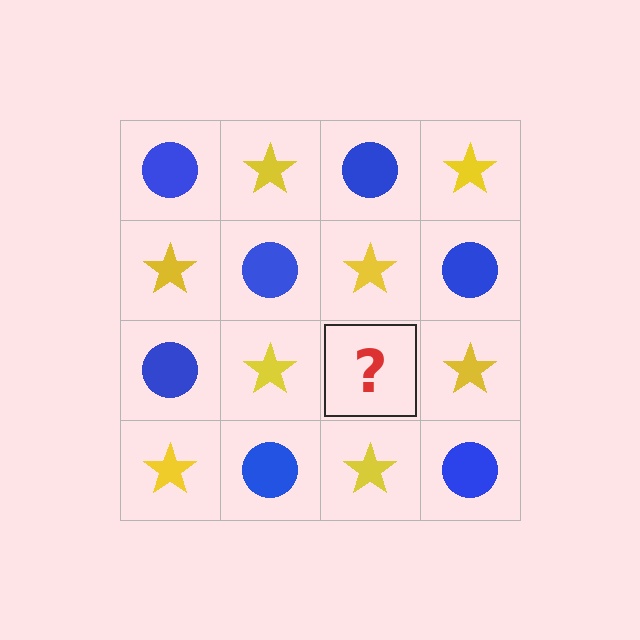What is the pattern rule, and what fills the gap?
The rule is that it alternates blue circle and yellow star in a checkerboard pattern. The gap should be filled with a blue circle.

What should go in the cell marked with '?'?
The missing cell should contain a blue circle.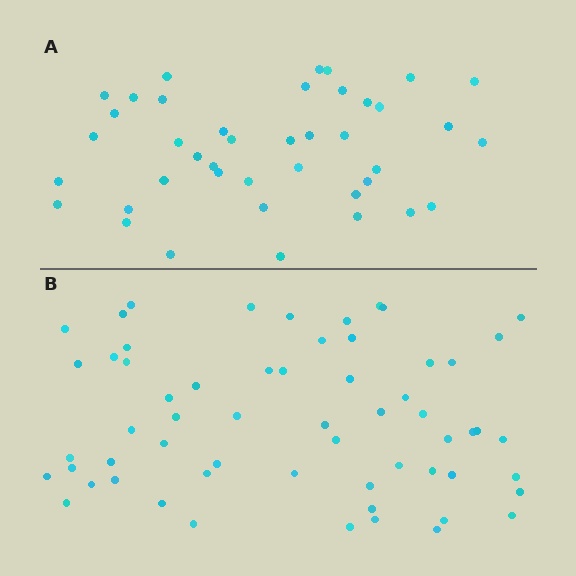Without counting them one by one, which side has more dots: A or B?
Region B (the bottom region) has more dots.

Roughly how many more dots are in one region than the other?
Region B has approximately 20 more dots than region A.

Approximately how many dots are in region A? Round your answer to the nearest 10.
About 40 dots. (The exact count is 41, which rounds to 40.)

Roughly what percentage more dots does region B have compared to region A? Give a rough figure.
About 45% more.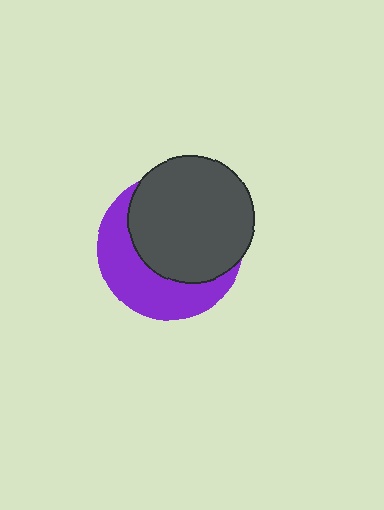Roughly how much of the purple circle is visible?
A small part of it is visible (roughly 41%).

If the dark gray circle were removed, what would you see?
You would see the complete purple circle.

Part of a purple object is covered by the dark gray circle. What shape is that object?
It is a circle.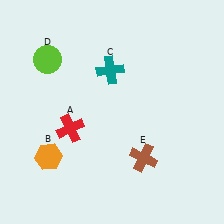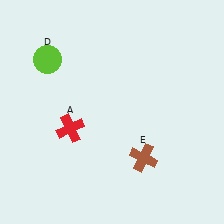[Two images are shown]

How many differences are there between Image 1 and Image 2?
There are 2 differences between the two images.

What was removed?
The orange hexagon (B), the teal cross (C) were removed in Image 2.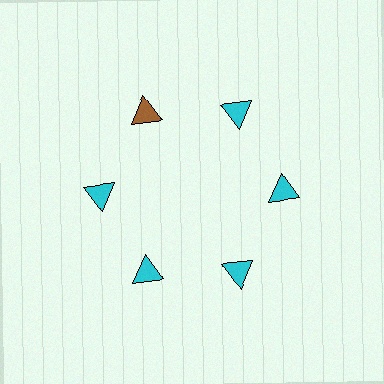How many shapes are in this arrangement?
There are 6 shapes arranged in a ring pattern.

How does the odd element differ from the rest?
It has a different color: brown instead of cyan.